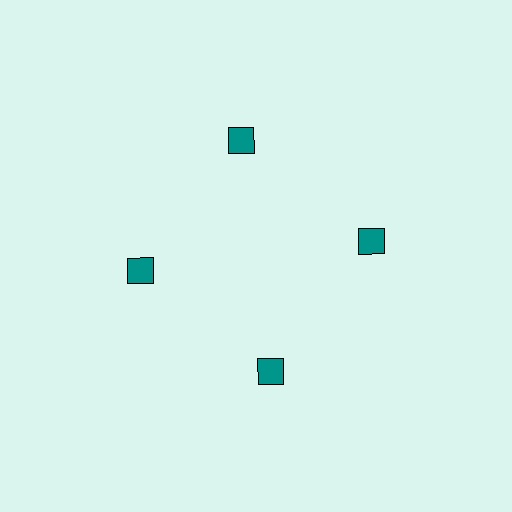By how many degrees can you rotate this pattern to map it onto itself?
The pattern maps onto itself every 90 degrees of rotation.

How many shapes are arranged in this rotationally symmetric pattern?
There are 4 shapes, arranged in 4 groups of 1.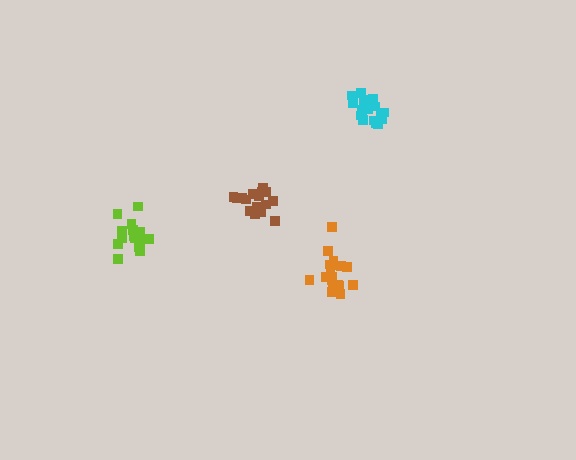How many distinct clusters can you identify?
There are 4 distinct clusters.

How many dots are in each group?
Group 1: 16 dots, Group 2: 19 dots, Group 3: 16 dots, Group 4: 19 dots (70 total).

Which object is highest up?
The cyan cluster is topmost.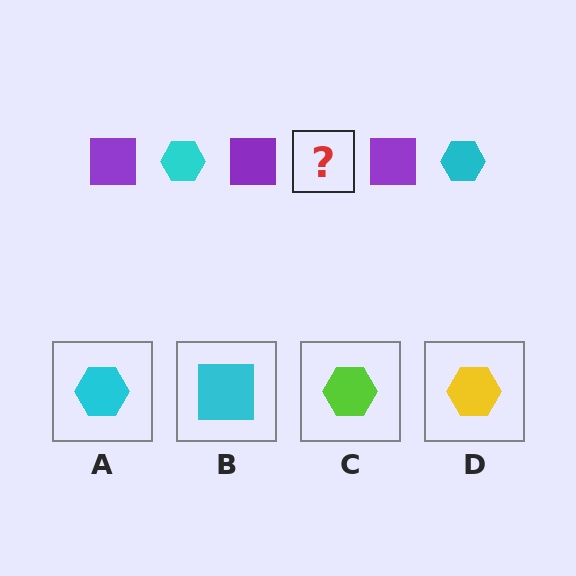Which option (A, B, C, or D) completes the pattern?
A.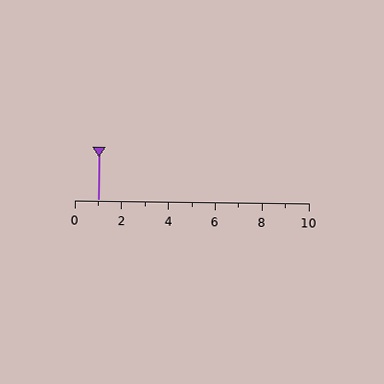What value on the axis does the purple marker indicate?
The marker indicates approximately 1.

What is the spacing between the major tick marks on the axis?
The major ticks are spaced 2 apart.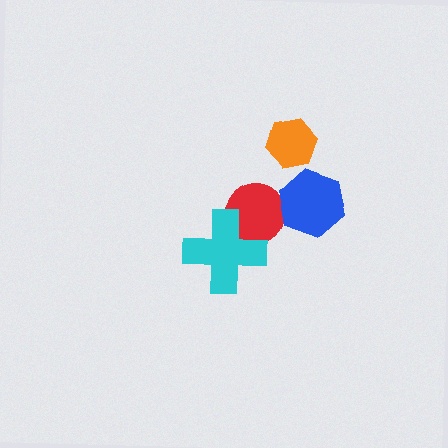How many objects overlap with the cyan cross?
1 object overlaps with the cyan cross.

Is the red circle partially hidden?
Yes, it is partially covered by another shape.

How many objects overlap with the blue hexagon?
1 object overlaps with the blue hexagon.